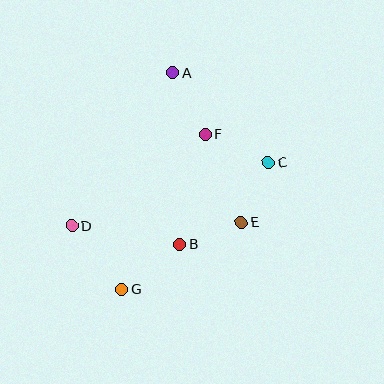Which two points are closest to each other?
Points B and E are closest to each other.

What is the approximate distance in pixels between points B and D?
The distance between B and D is approximately 109 pixels.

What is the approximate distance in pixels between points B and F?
The distance between B and F is approximately 114 pixels.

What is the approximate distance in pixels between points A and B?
The distance between A and B is approximately 171 pixels.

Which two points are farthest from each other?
Points A and G are farthest from each other.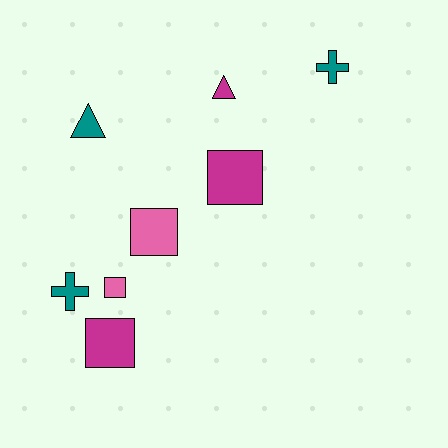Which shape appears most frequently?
Square, with 4 objects.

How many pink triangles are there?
There are no pink triangles.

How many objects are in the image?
There are 8 objects.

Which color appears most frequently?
Magenta, with 3 objects.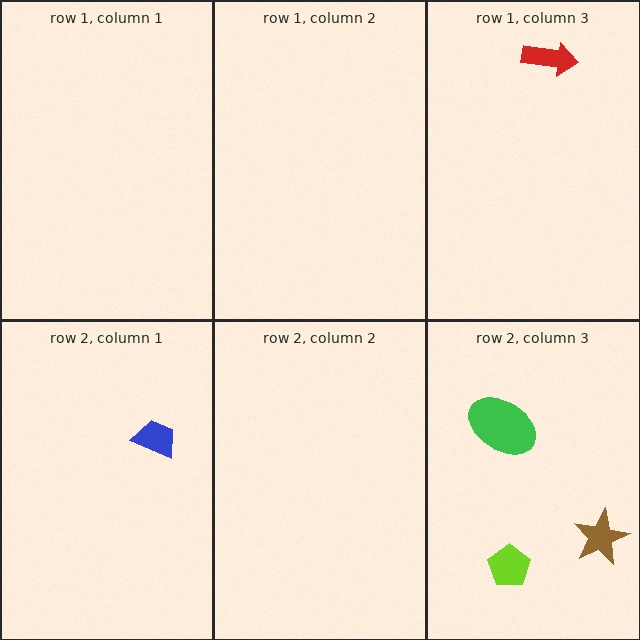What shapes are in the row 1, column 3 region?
The red arrow.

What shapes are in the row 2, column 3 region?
The brown star, the green ellipse, the lime pentagon.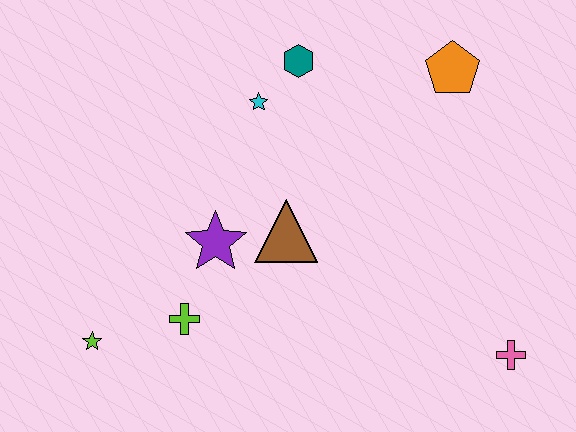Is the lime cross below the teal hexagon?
Yes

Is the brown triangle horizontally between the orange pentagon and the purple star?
Yes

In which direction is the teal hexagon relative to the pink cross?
The teal hexagon is above the pink cross.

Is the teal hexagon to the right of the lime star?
Yes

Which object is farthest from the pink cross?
The lime star is farthest from the pink cross.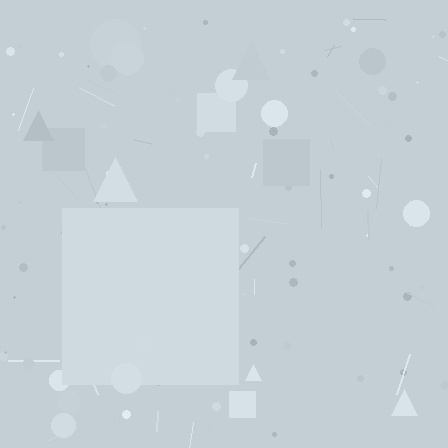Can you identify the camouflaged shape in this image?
The camouflaged shape is a square.